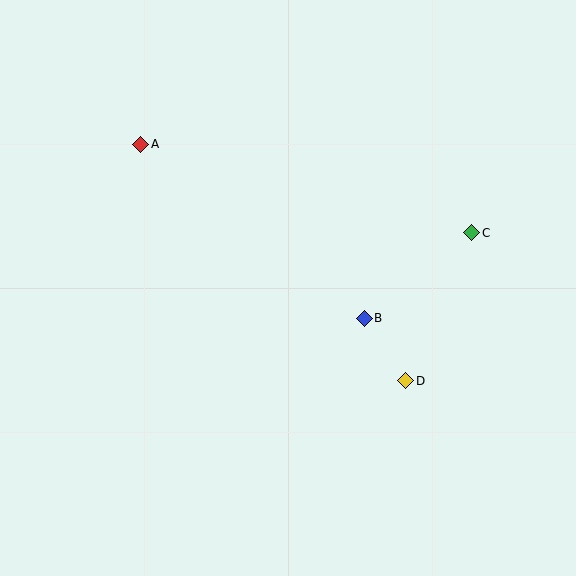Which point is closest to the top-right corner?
Point C is closest to the top-right corner.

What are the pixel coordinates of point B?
Point B is at (364, 318).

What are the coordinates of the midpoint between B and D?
The midpoint between B and D is at (385, 349).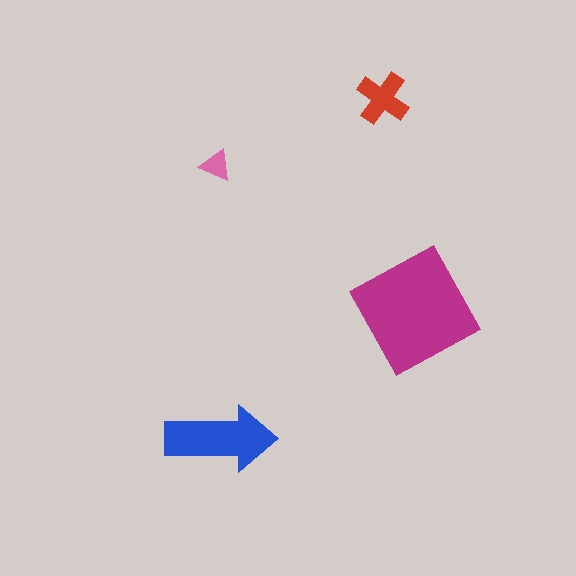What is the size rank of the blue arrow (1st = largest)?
2nd.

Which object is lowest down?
The blue arrow is bottommost.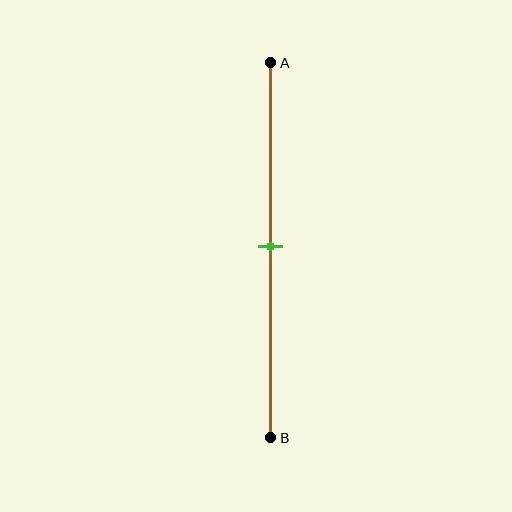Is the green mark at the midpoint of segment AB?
Yes, the mark is approximately at the midpoint.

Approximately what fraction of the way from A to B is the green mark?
The green mark is approximately 50% of the way from A to B.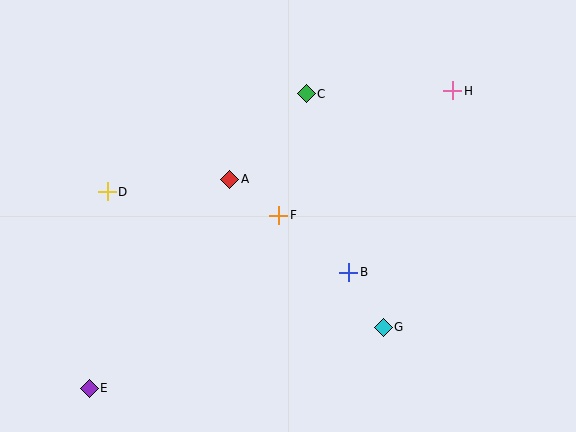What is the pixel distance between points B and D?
The distance between B and D is 254 pixels.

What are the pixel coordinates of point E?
Point E is at (89, 388).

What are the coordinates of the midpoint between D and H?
The midpoint between D and H is at (280, 141).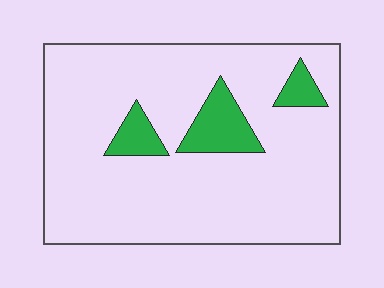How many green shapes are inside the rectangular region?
3.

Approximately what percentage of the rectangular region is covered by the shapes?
Approximately 10%.